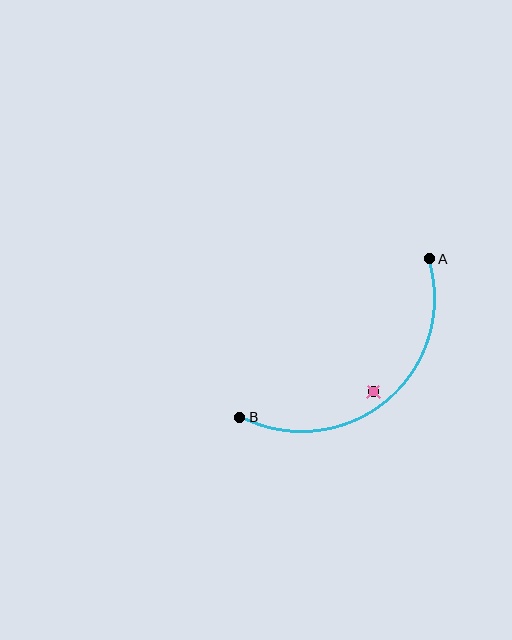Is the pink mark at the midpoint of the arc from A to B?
No — the pink mark does not lie on the arc at all. It sits slightly inside the curve.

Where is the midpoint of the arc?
The arc midpoint is the point on the curve farthest from the straight line joining A and B. It sits below and to the right of that line.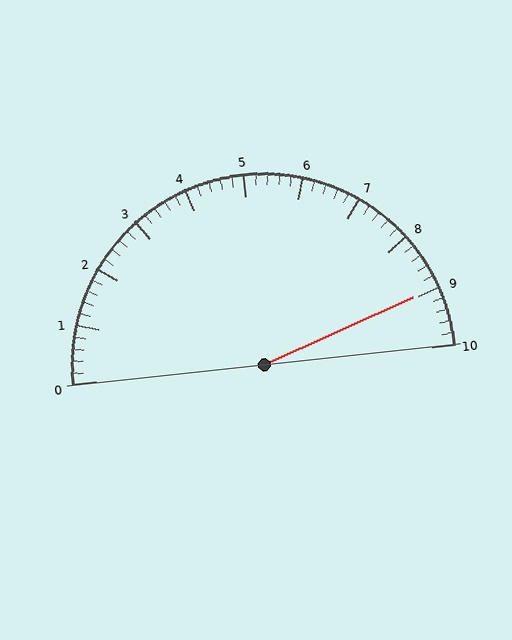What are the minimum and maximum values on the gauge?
The gauge ranges from 0 to 10.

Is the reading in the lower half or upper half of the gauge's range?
The reading is in the upper half of the range (0 to 10).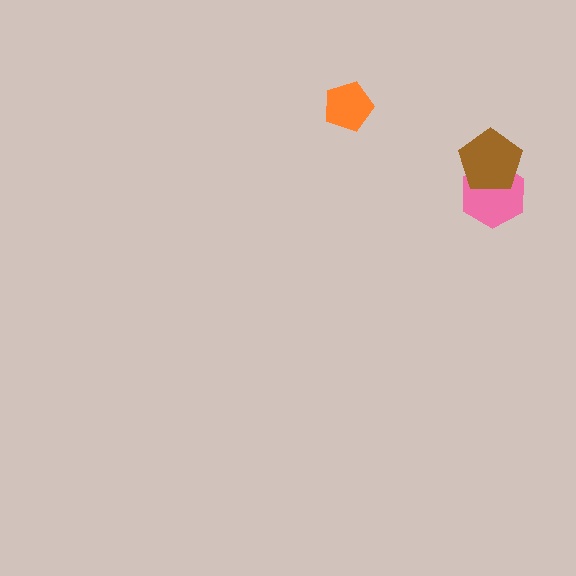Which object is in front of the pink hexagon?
The brown pentagon is in front of the pink hexagon.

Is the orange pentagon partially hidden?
No, no other shape covers it.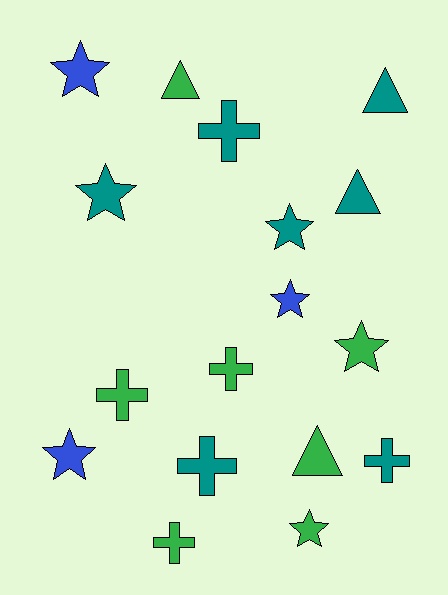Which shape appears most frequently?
Star, with 7 objects.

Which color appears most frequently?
Green, with 7 objects.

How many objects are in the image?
There are 17 objects.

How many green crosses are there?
There are 3 green crosses.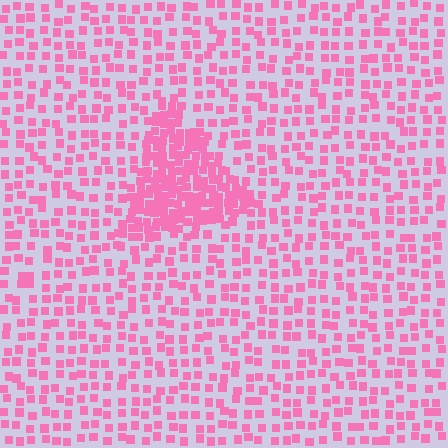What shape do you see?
I see a triangle.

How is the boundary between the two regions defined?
The boundary is defined by a change in element density (approximately 2.5x ratio). All elements are the same color, size, and shape.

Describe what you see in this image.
The image contains small pink elements arranged at two different densities. A triangle-shaped region is visible where the elements are more densely packed than the surrounding area.